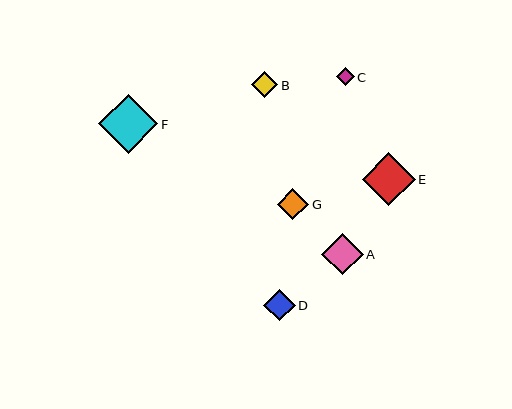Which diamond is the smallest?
Diamond C is the smallest with a size of approximately 18 pixels.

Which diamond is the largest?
Diamond F is the largest with a size of approximately 59 pixels.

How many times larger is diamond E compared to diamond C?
Diamond E is approximately 2.9 times the size of diamond C.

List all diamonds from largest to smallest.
From largest to smallest: F, E, A, D, G, B, C.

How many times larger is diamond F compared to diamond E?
Diamond F is approximately 1.1 times the size of diamond E.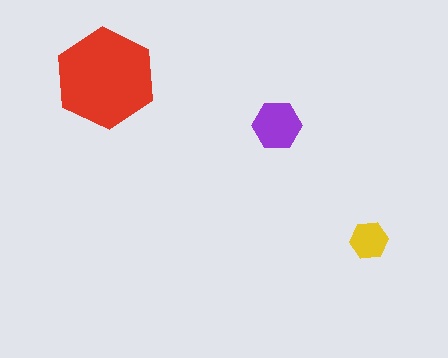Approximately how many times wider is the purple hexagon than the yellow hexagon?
About 1.5 times wider.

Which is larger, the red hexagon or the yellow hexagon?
The red one.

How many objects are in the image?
There are 3 objects in the image.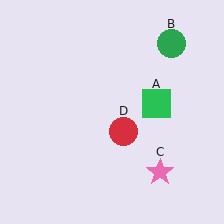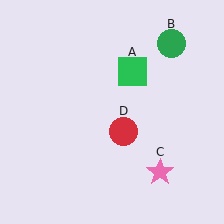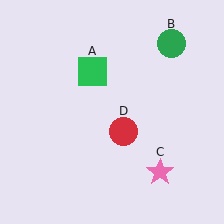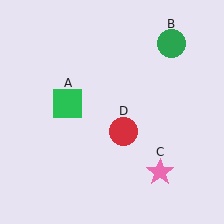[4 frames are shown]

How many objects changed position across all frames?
1 object changed position: green square (object A).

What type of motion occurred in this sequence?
The green square (object A) rotated counterclockwise around the center of the scene.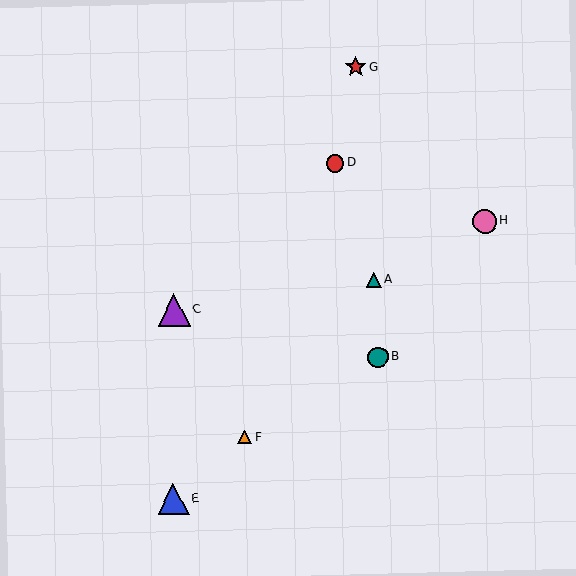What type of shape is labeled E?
Shape E is a blue triangle.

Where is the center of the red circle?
The center of the red circle is at (335, 163).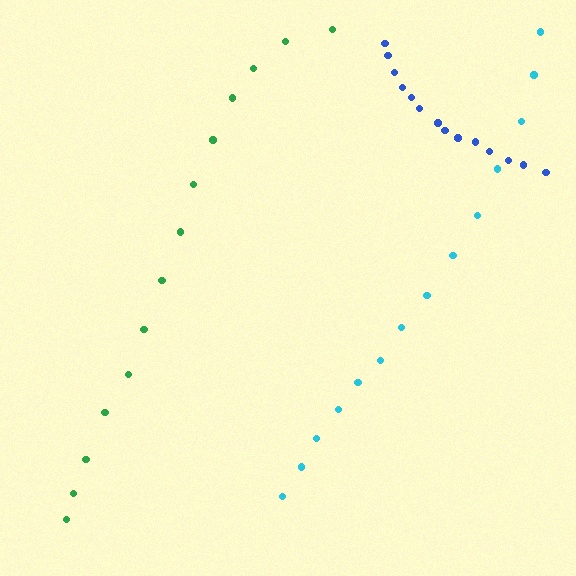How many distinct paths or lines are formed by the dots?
There are 3 distinct paths.